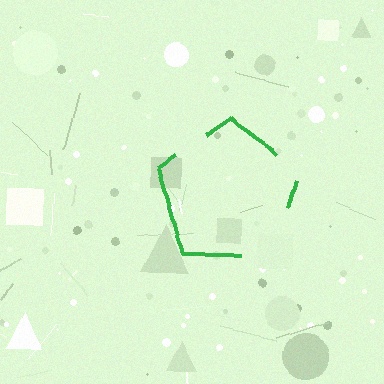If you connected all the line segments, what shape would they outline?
They would outline a pentagon.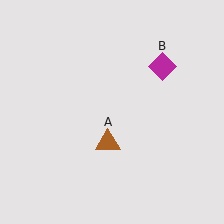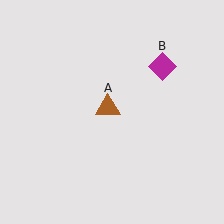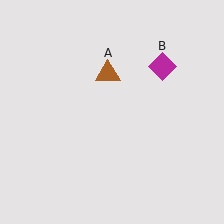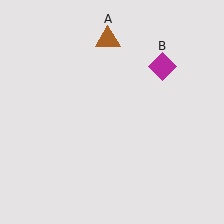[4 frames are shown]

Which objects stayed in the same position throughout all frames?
Magenta diamond (object B) remained stationary.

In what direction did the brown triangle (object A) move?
The brown triangle (object A) moved up.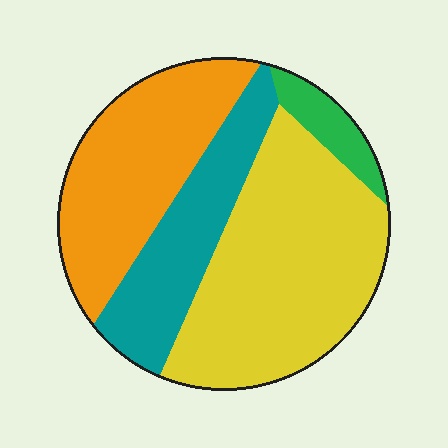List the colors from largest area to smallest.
From largest to smallest: yellow, orange, teal, green.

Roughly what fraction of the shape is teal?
Teal covers around 20% of the shape.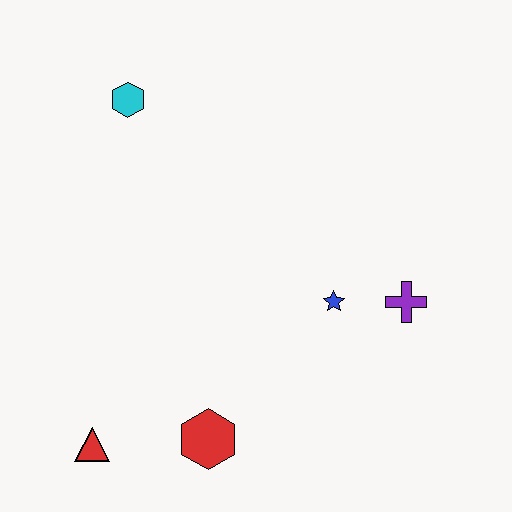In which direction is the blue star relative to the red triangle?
The blue star is to the right of the red triangle.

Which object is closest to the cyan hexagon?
The blue star is closest to the cyan hexagon.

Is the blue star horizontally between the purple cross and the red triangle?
Yes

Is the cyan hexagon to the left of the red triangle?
No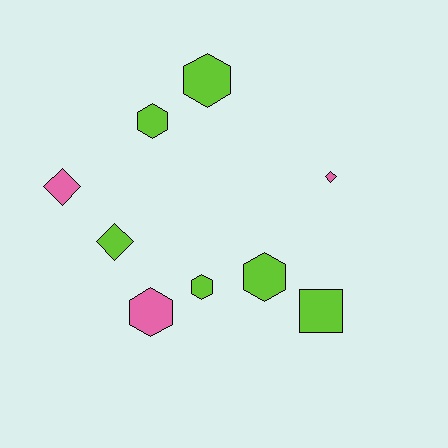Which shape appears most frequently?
Hexagon, with 5 objects.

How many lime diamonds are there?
There is 1 lime diamond.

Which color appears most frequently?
Lime, with 6 objects.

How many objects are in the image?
There are 9 objects.